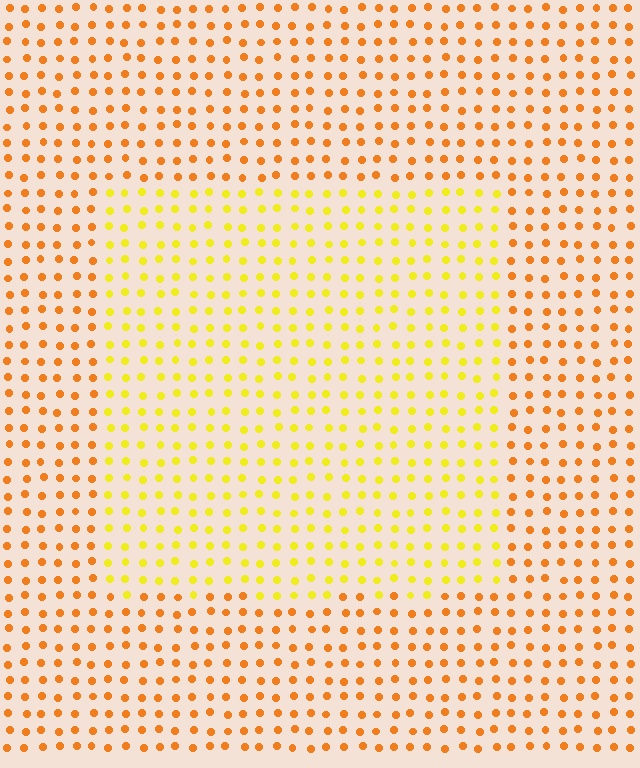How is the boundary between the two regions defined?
The boundary is defined purely by a slight shift in hue (about 32 degrees). Spacing, size, and orientation are identical on both sides.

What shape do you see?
I see a rectangle.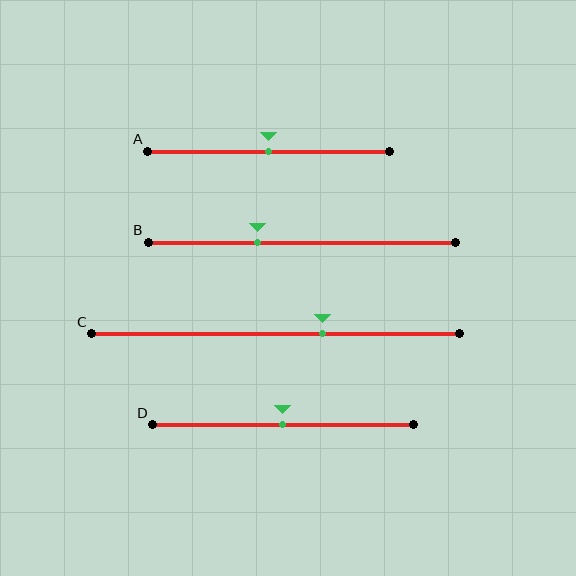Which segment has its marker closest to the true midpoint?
Segment A has its marker closest to the true midpoint.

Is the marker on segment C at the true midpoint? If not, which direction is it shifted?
No, the marker on segment C is shifted to the right by about 13% of the segment length.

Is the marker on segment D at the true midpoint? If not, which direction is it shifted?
Yes, the marker on segment D is at the true midpoint.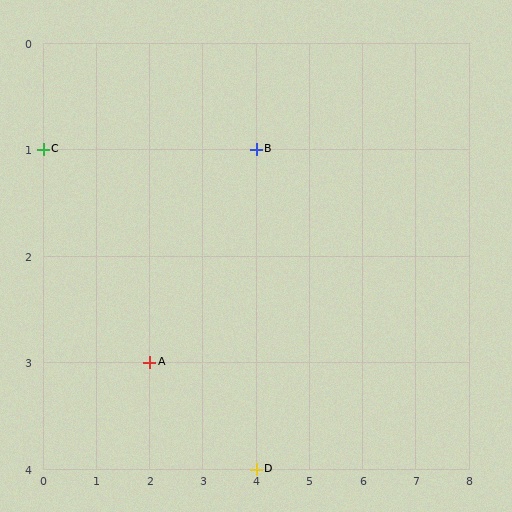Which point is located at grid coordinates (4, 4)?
Point D is at (4, 4).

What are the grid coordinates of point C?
Point C is at grid coordinates (0, 1).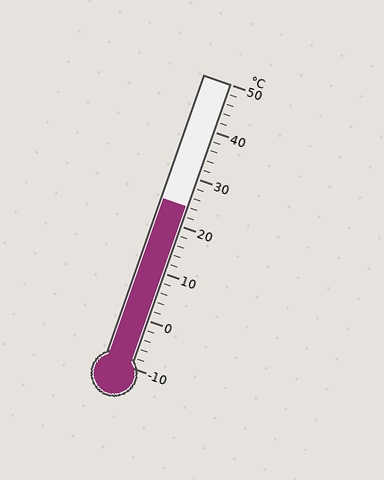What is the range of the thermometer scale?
The thermometer scale ranges from -10°C to 50°C.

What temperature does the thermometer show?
The thermometer shows approximately 24°C.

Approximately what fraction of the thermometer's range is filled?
The thermometer is filled to approximately 55% of its range.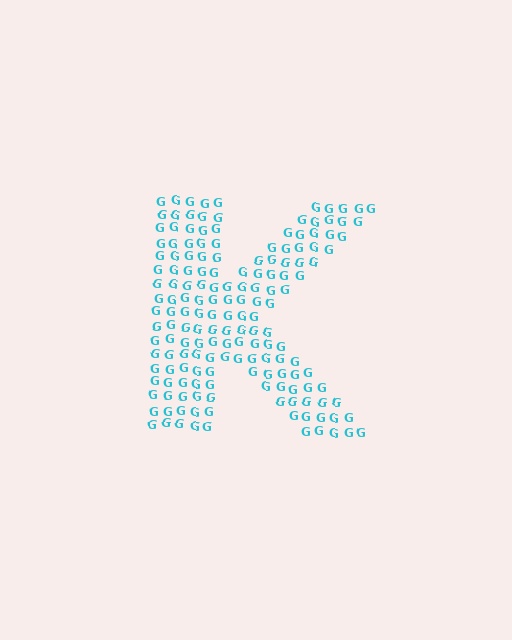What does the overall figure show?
The overall figure shows the letter K.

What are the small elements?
The small elements are letter G's.